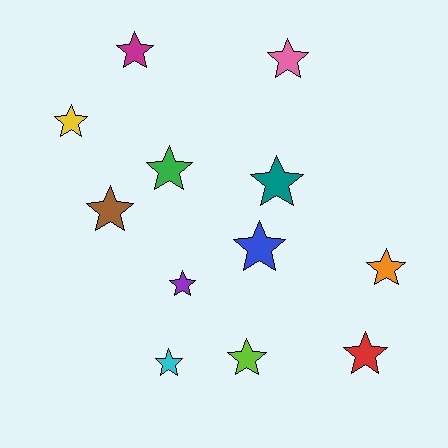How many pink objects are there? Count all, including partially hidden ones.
There is 1 pink object.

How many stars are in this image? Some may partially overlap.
There are 12 stars.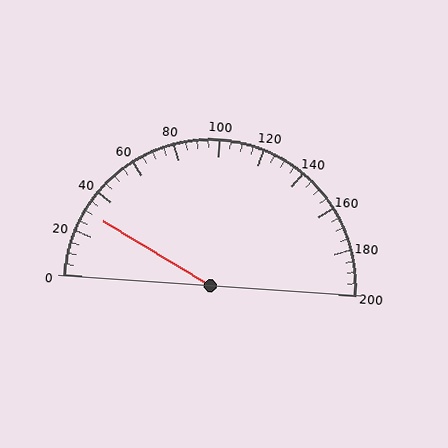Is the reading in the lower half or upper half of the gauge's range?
The reading is in the lower half of the range (0 to 200).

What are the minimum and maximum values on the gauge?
The gauge ranges from 0 to 200.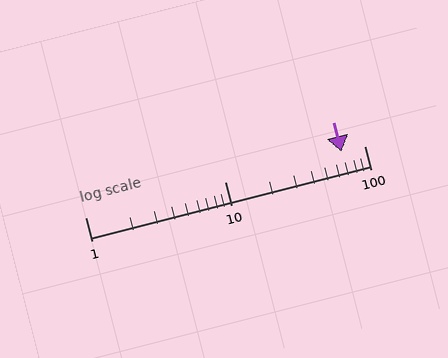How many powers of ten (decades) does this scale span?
The scale spans 2 decades, from 1 to 100.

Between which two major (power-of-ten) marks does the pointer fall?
The pointer is between 10 and 100.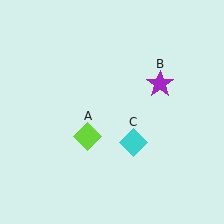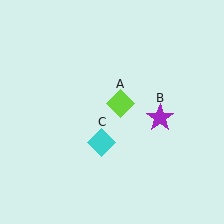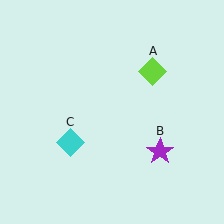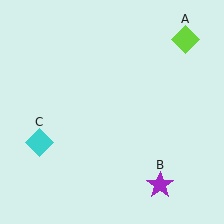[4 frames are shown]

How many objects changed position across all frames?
3 objects changed position: lime diamond (object A), purple star (object B), cyan diamond (object C).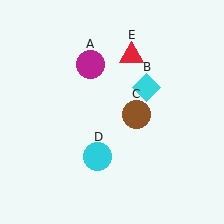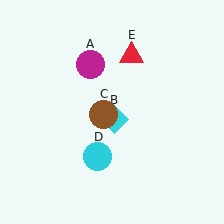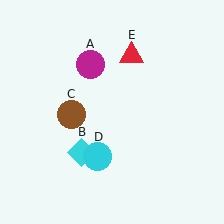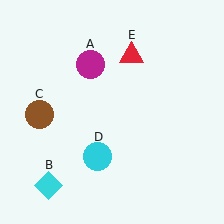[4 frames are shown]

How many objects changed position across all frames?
2 objects changed position: cyan diamond (object B), brown circle (object C).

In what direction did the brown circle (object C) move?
The brown circle (object C) moved left.